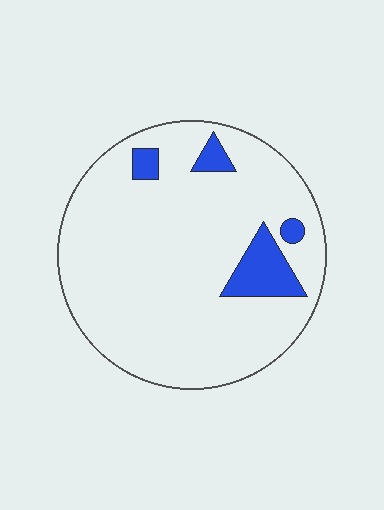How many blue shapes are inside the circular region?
4.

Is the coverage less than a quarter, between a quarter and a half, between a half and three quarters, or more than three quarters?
Less than a quarter.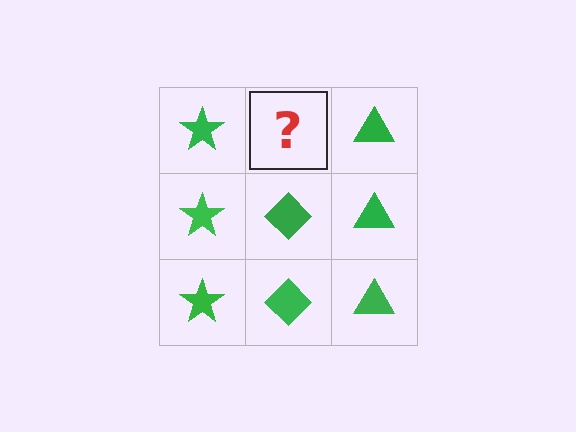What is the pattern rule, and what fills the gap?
The rule is that each column has a consistent shape. The gap should be filled with a green diamond.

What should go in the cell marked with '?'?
The missing cell should contain a green diamond.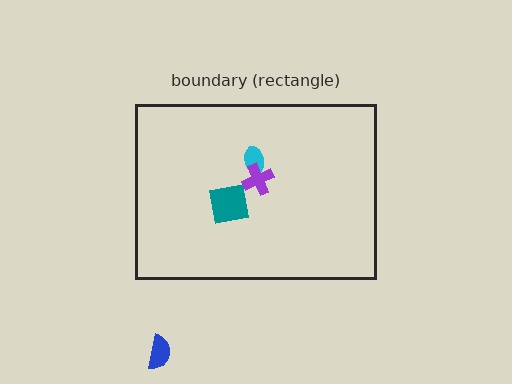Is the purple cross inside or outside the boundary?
Inside.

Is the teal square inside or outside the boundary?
Inside.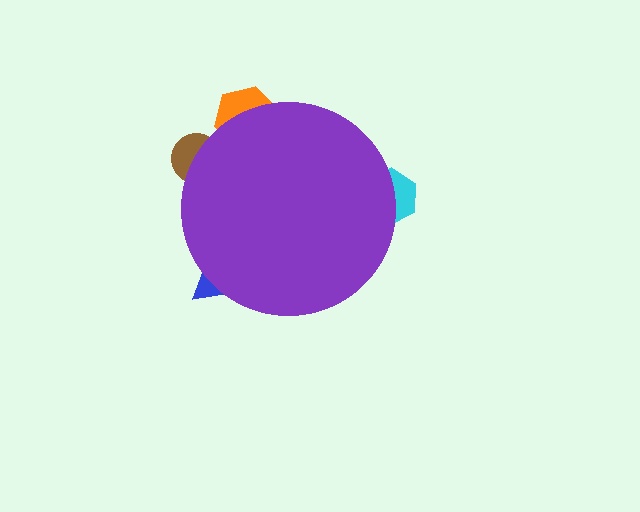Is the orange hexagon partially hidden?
Yes, the orange hexagon is partially hidden behind the purple circle.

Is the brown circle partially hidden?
Yes, the brown circle is partially hidden behind the purple circle.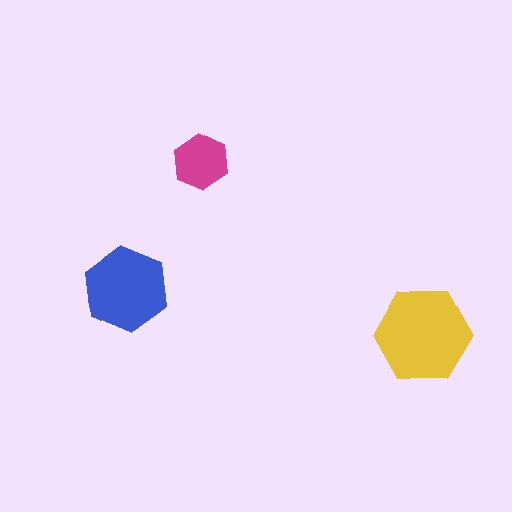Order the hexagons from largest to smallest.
the yellow one, the blue one, the magenta one.